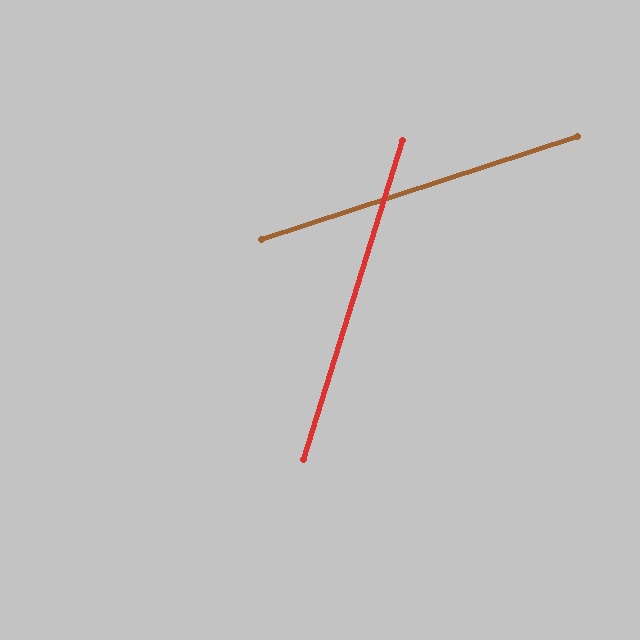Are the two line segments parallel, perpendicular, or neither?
Neither parallel nor perpendicular — they differ by about 55°.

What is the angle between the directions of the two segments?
Approximately 55 degrees.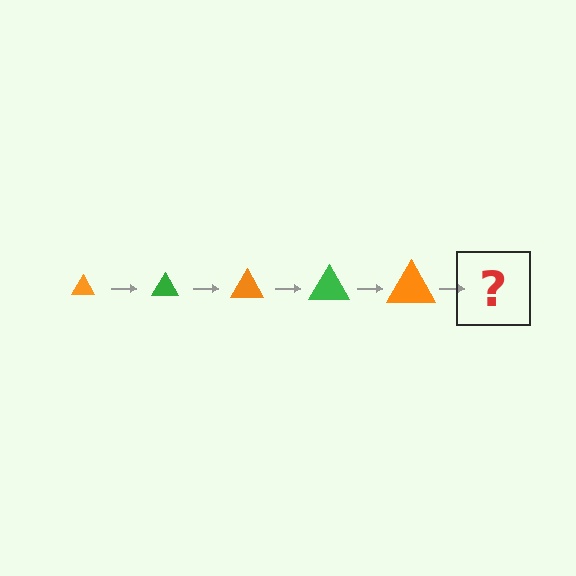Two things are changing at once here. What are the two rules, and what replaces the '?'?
The two rules are that the triangle grows larger each step and the color cycles through orange and green. The '?' should be a green triangle, larger than the previous one.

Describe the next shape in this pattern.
It should be a green triangle, larger than the previous one.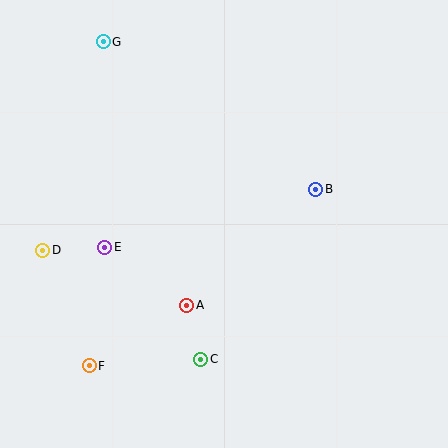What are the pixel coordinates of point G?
Point G is at (103, 42).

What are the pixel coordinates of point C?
Point C is at (201, 359).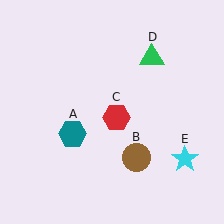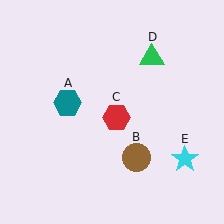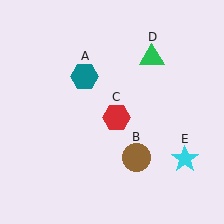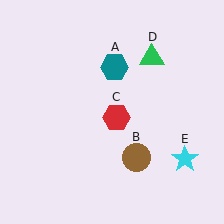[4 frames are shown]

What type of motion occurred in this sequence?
The teal hexagon (object A) rotated clockwise around the center of the scene.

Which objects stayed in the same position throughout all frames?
Brown circle (object B) and red hexagon (object C) and green triangle (object D) and cyan star (object E) remained stationary.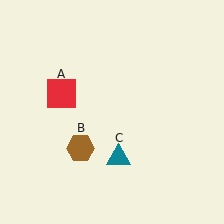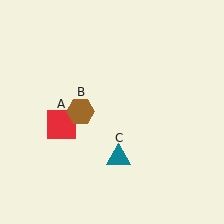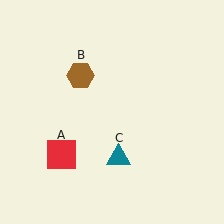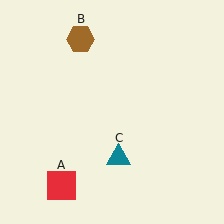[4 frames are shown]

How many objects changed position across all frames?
2 objects changed position: red square (object A), brown hexagon (object B).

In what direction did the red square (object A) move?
The red square (object A) moved down.